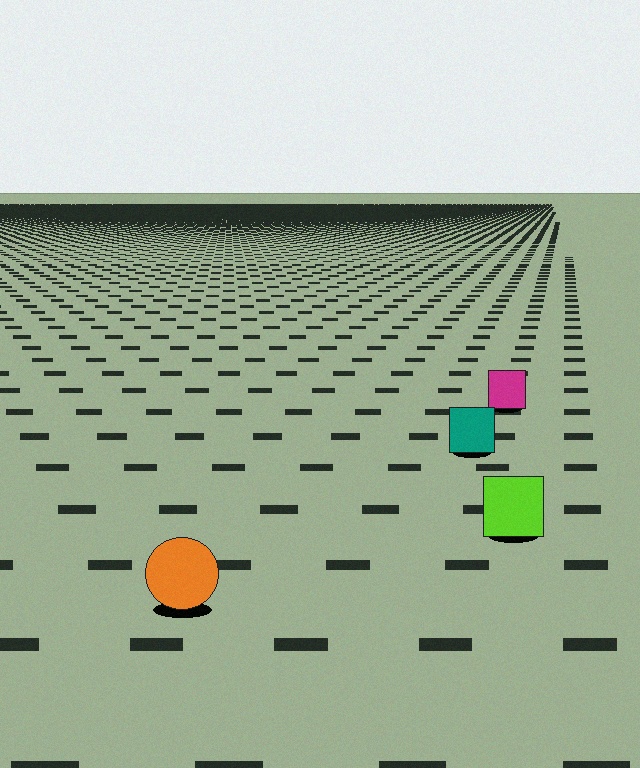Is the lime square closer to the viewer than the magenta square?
Yes. The lime square is closer — you can tell from the texture gradient: the ground texture is coarser near it.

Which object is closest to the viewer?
The orange circle is closest. The texture marks near it are larger and more spread out.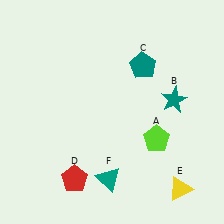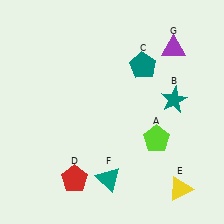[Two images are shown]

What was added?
A purple triangle (G) was added in Image 2.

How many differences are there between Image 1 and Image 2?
There is 1 difference between the two images.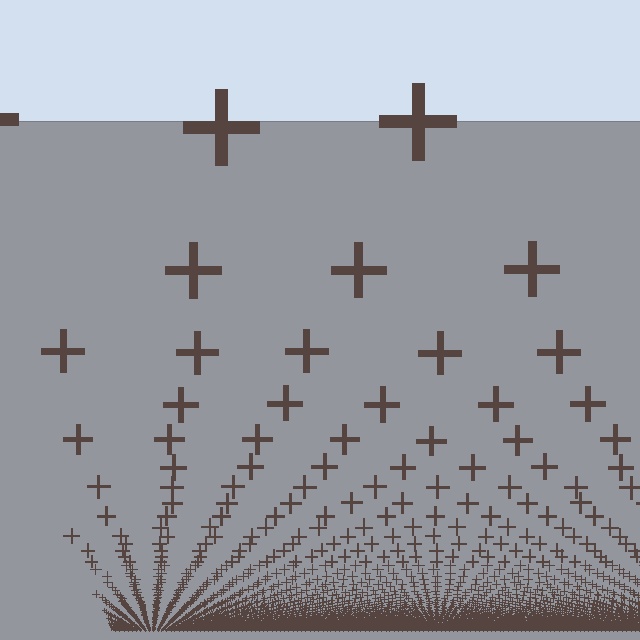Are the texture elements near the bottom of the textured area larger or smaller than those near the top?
Smaller. The gradient is inverted — elements near the bottom are smaller and denser.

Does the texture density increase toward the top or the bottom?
Density increases toward the bottom.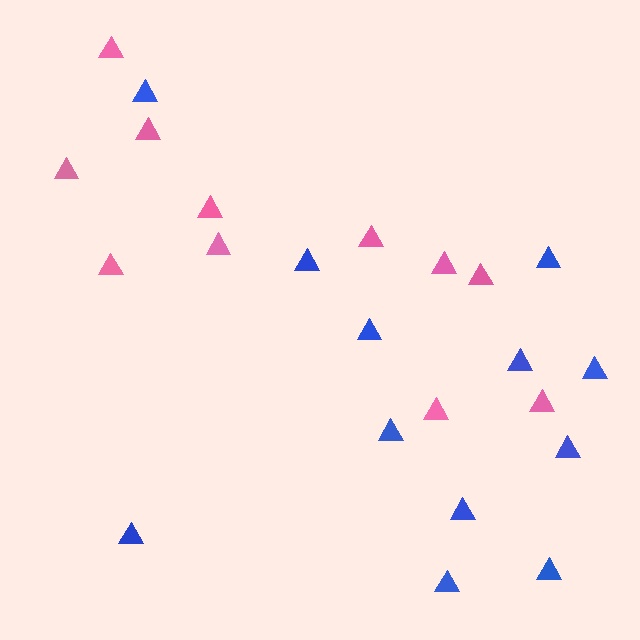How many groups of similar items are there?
There are 2 groups: one group of pink triangles (11) and one group of blue triangles (12).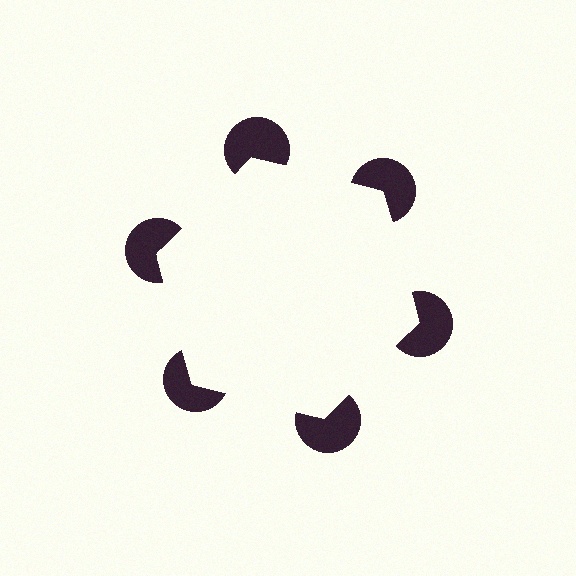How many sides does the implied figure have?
6 sides.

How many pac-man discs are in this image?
There are 6 — one at each vertex of the illusory hexagon.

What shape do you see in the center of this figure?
An illusory hexagon — its edges are inferred from the aligned wedge cuts in the pac-man discs, not physically drawn.